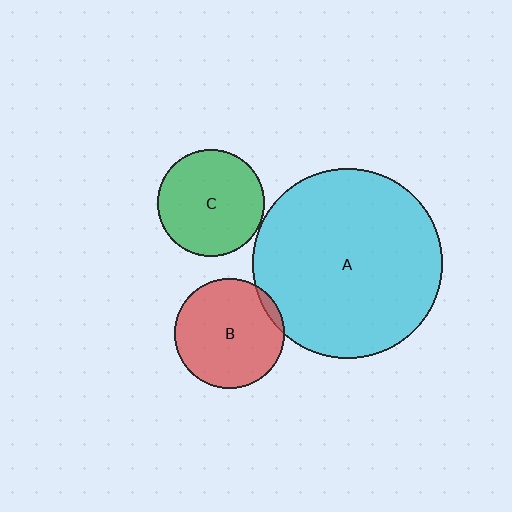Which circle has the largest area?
Circle A (cyan).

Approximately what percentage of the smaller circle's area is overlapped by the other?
Approximately 5%.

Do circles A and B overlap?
Yes.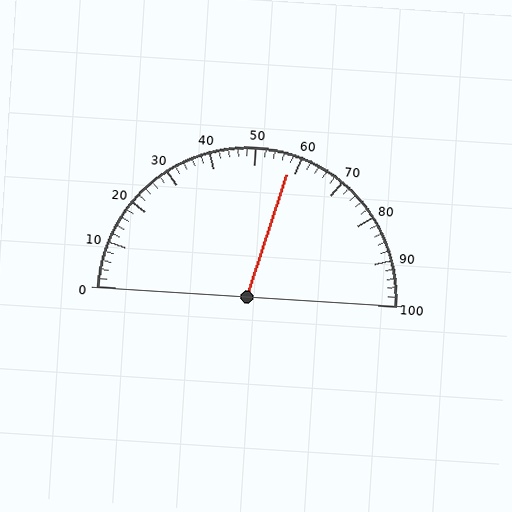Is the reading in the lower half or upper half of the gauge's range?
The reading is in the upper half of the range (0 to 100).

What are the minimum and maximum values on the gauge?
The gauge ranges from 0 to 100.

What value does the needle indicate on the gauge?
The needle indicates approximately 58.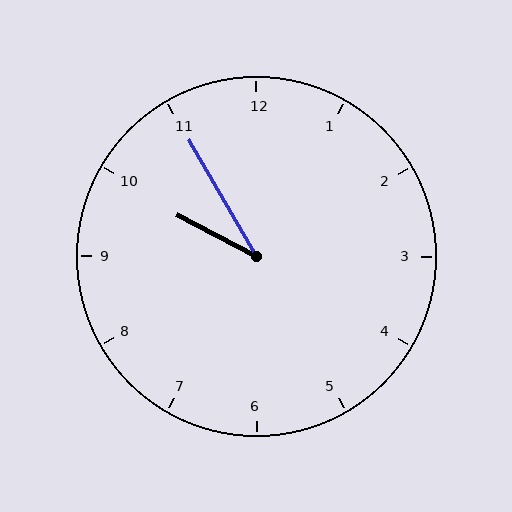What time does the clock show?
9:55.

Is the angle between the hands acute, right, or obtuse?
It is acute.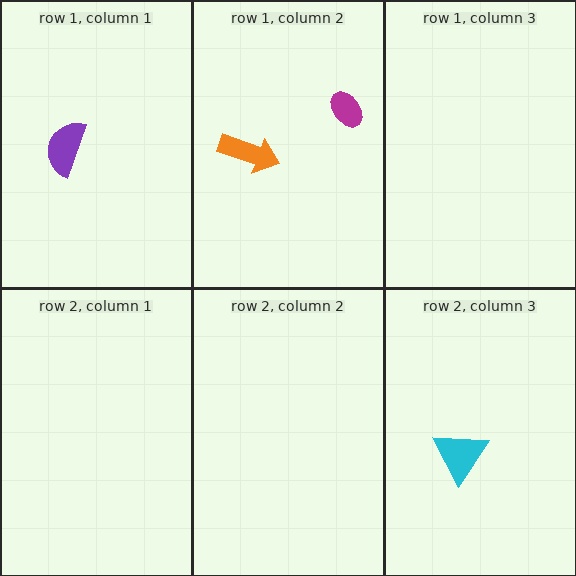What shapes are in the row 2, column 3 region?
The cyan triangle.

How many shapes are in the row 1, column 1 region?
1.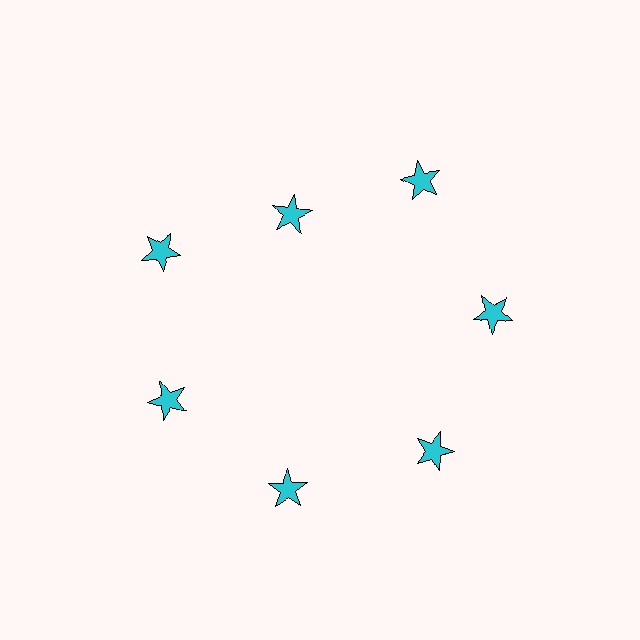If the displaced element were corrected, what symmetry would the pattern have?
It would have 7-fold rotational symmetry — the pattern would map onto itself every 51 degrees.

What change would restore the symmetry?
The symmetry would be restored by moving it outward, back onto the ring so that all 7 stars sit at equal angles and equal distance from the center.